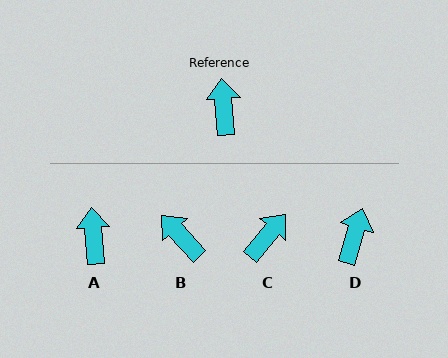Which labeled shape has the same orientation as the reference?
A.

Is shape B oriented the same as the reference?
No, it is off by about 38 degrees.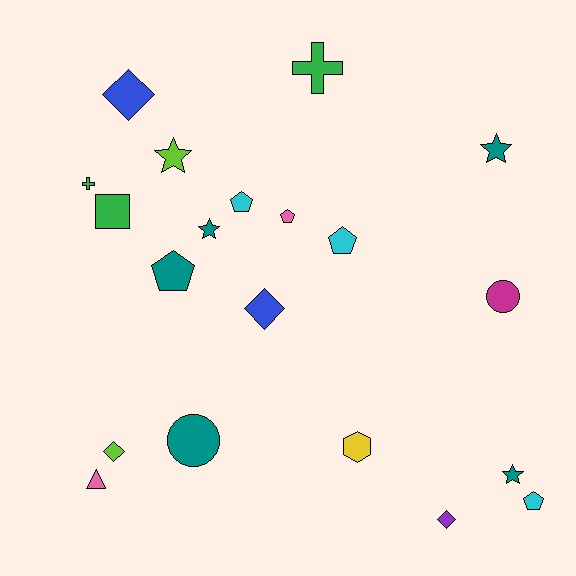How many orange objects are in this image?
There are no orange objects.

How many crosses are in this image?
There are 2 crosses.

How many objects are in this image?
There are 20 objects.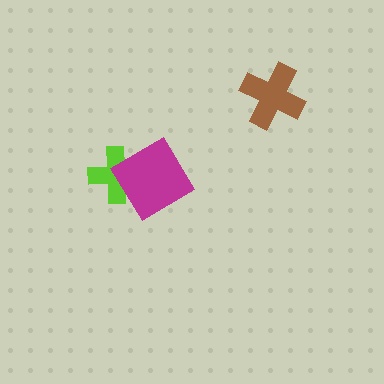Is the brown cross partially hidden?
No, no other shape covers it.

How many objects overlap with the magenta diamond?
1 object overlaps with the magenta diamond.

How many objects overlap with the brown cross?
0 objects overlap with the brown cross.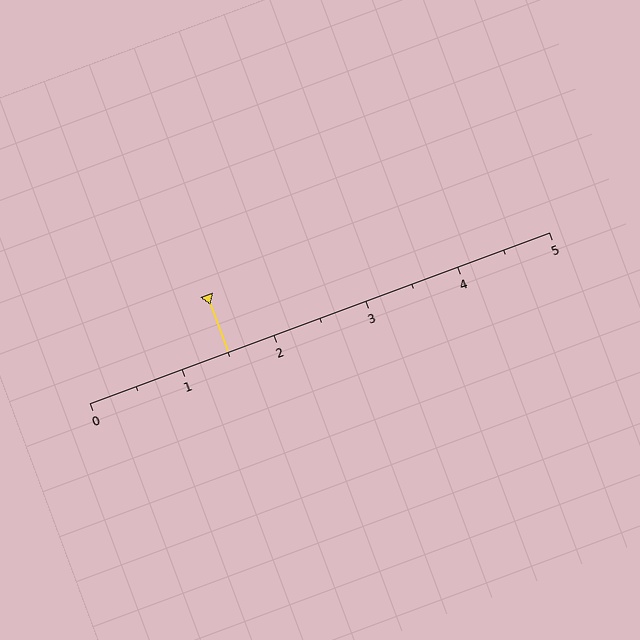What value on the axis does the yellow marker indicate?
The marker indicates approximately 1.5.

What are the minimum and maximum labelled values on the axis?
The axis runs from 0 to 5.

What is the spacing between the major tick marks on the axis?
The major ticks are spaced 1 apart.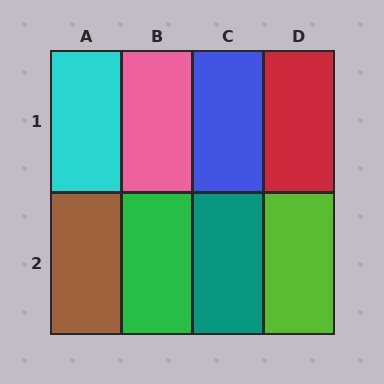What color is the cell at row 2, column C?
Teal.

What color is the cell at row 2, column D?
Lime.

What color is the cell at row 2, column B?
Green.